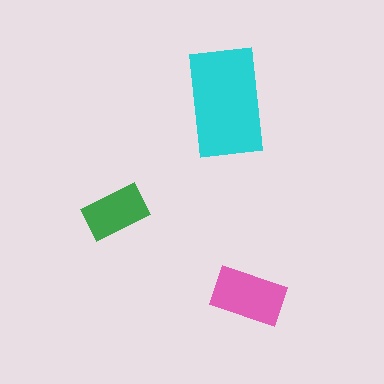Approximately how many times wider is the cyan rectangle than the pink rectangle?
About 1.5 times wider.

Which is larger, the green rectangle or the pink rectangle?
The pink one.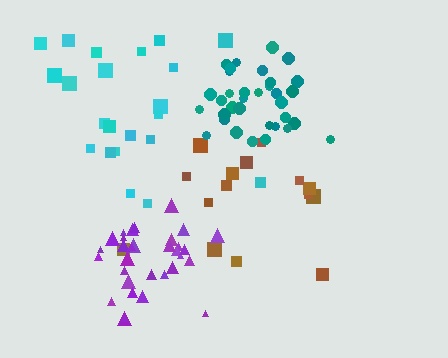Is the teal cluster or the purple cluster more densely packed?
Purple.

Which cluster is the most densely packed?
Purple.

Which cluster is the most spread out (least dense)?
Brown.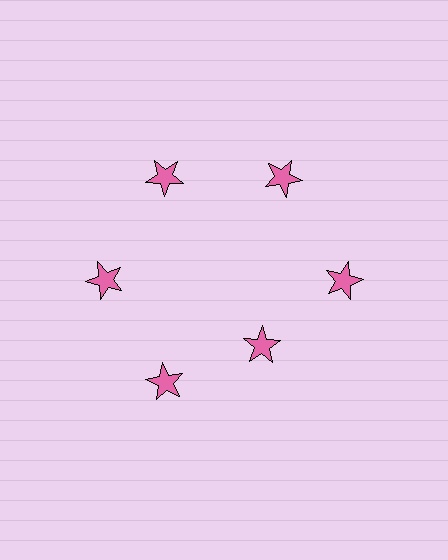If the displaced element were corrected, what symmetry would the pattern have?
It would have 6-fold rotational symmetry — the pattern would map onto itself every 60 degrees.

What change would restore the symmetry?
The symmetry would be restored by moving it outward, back onto the ring so that all 6 stars sit at equal angles and equal distance from the center.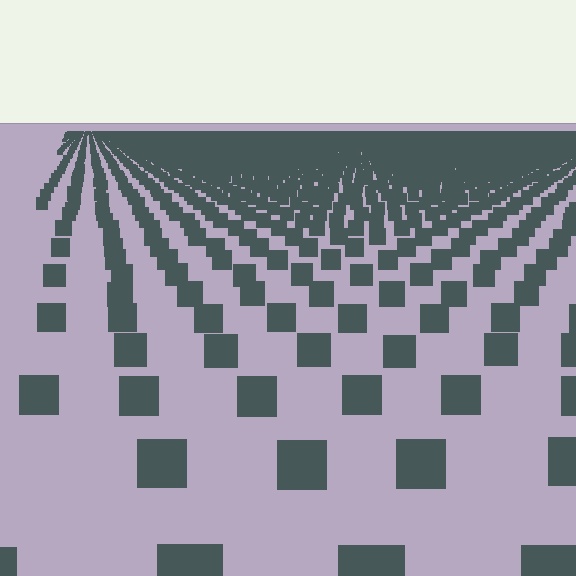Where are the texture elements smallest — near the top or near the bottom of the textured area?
Near the top.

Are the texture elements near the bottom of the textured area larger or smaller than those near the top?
Larger. Near the bottom, elements are closer to the viewer and appear at a bigger on-screen size.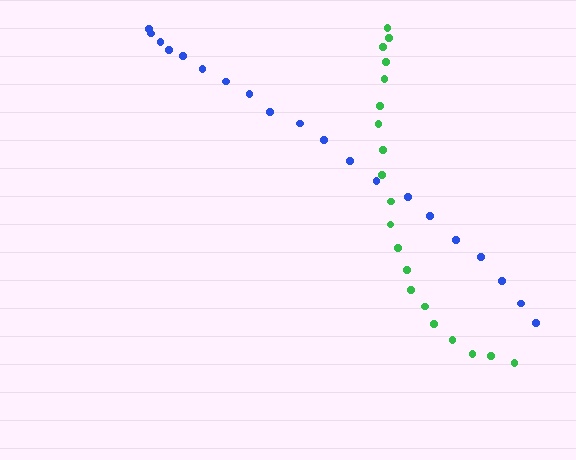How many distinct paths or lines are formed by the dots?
There are 2 distinct paths.